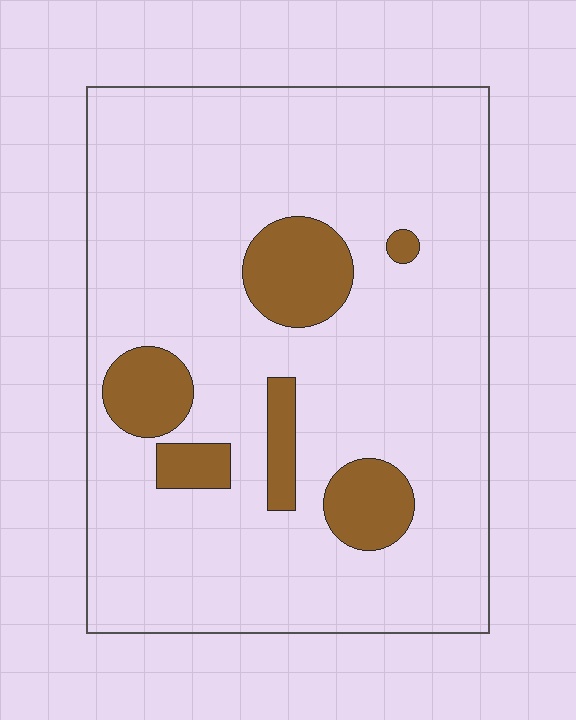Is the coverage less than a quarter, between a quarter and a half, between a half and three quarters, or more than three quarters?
Less than a quarter.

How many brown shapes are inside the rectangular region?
6.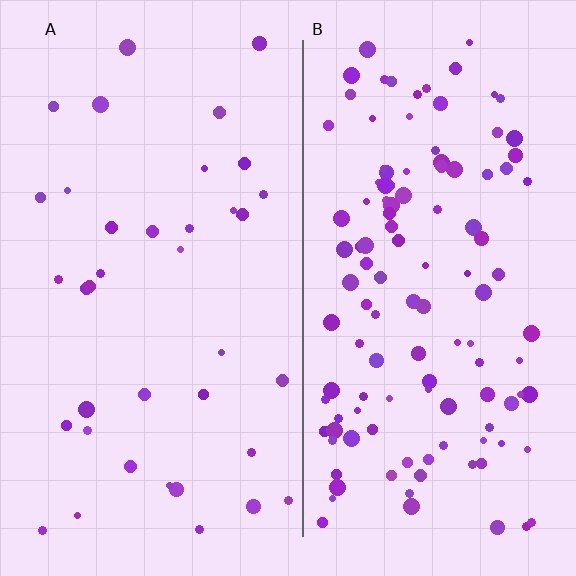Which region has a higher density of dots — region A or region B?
B (the right).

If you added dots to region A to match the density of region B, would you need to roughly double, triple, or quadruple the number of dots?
Approximately triple.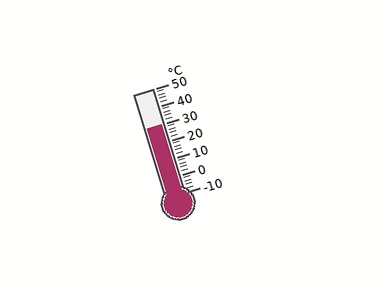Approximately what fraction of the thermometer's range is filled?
The thermometer is filled to approximately 65% of its range.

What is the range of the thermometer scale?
The thermometer scale ranges from -10°C to 50°C.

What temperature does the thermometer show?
The thermometer shows approximately 30°C.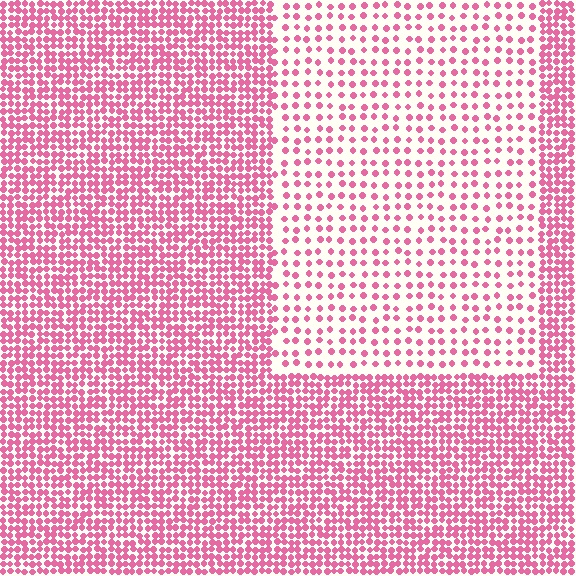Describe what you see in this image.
The image contains small pink elements arranged at two different densities. A rectangle-shaped region is visible where the elements are less densely packed than the surrounding area.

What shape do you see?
I see a rectangle.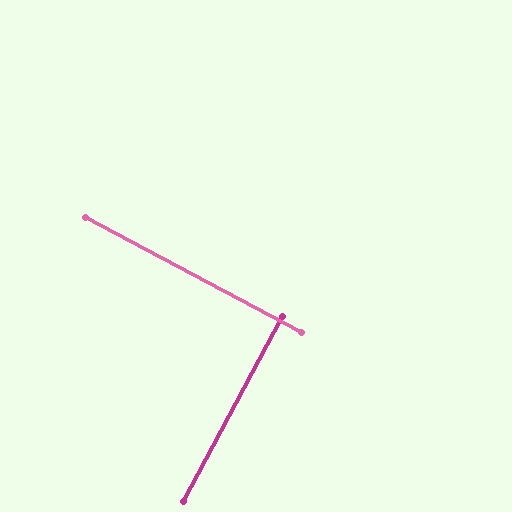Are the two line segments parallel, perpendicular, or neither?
Perpendicular — they meet at approximately 90°.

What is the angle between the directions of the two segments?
Approximately 90 degrees.